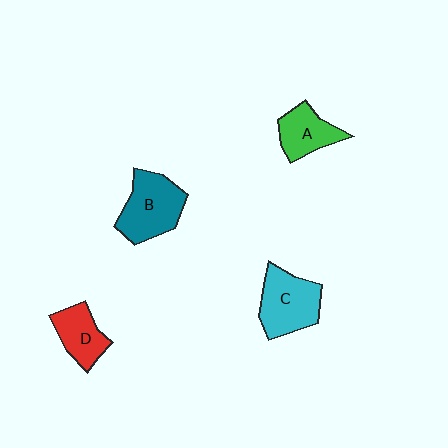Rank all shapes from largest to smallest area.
From largest to smallest: B (teal), C (cyan), A (green), D (red).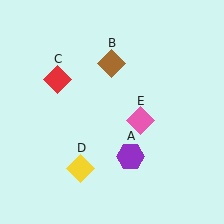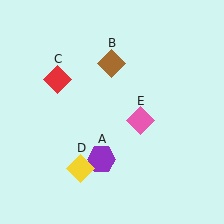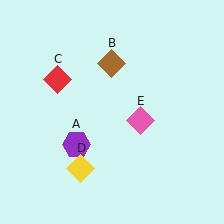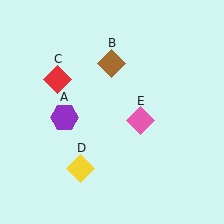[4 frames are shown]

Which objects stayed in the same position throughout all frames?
Brown diamond (object B) and red diamond (object C) and yellow diamond (object D) and pink diamond (object E) remained stationary.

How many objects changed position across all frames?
1 object changed position: purple hexagon (object A).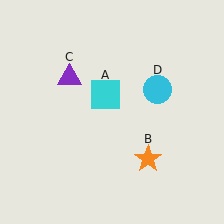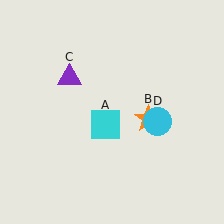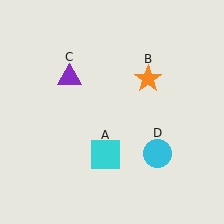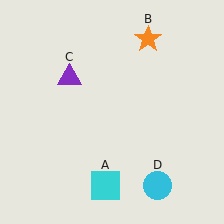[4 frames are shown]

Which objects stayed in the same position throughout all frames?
Purple triangle (object C) remained stationary.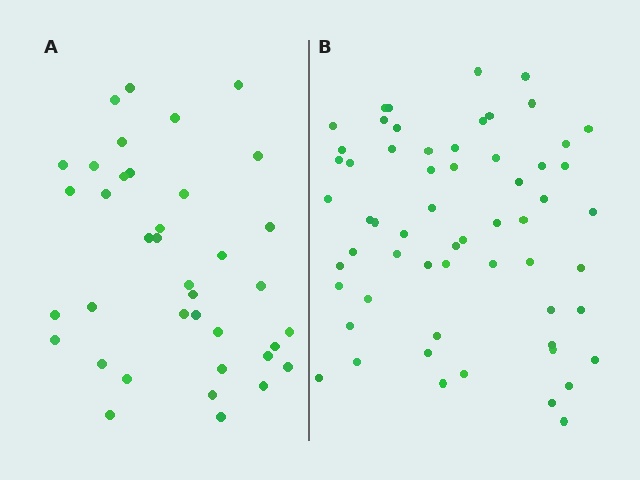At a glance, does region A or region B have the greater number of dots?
Region B (the right region) has more dots.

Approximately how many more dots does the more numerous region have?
Region B has approximately 20 more dots than region A.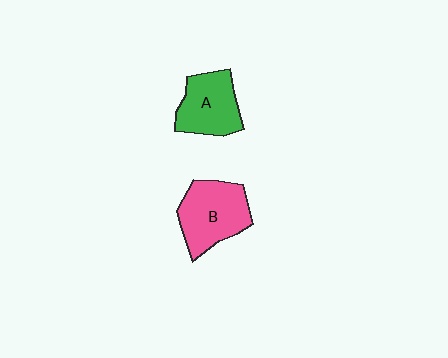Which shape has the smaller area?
Shape A (green).